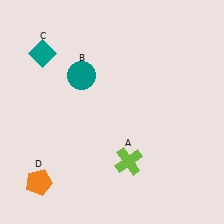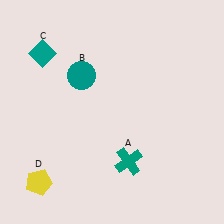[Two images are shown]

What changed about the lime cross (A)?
In Image 1, A is lime. In Image 2, it changed to teal.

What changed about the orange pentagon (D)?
In Image 1, D is orange. In Image 2, it changed to yellow.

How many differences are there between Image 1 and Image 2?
There are 2 differences between the two images.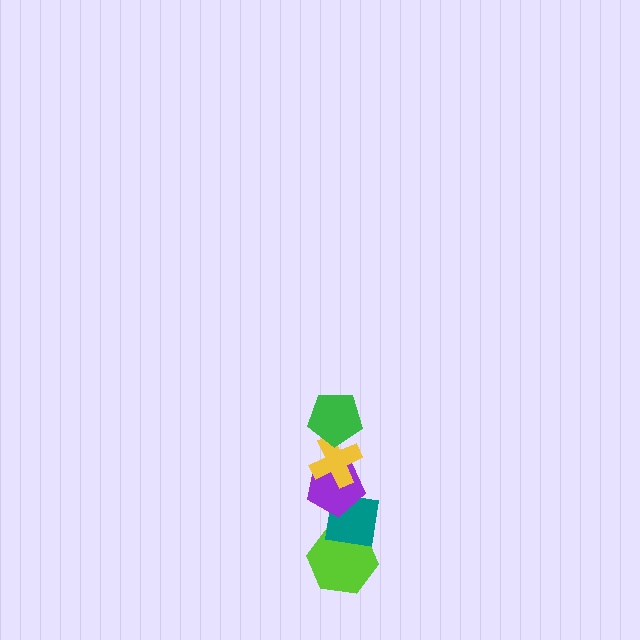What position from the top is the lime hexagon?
The lime hexagon is 5th from the top.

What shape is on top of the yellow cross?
The green pentagon is on top of the yellow cross.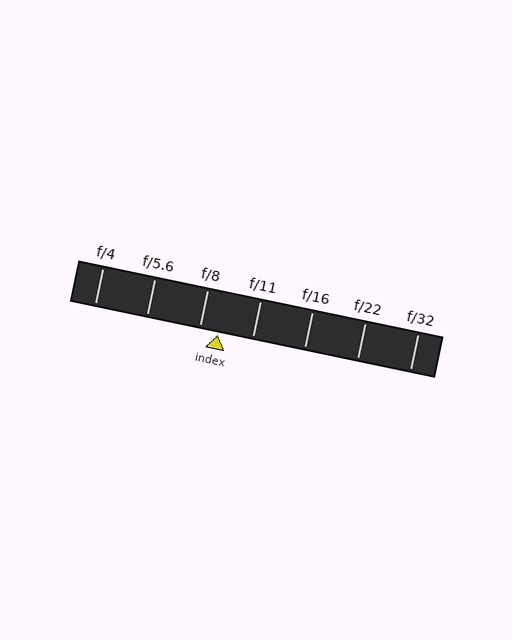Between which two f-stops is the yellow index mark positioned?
The index mark is between f/8 and f/11.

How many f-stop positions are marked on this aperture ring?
There are 7 f-stop positions marked.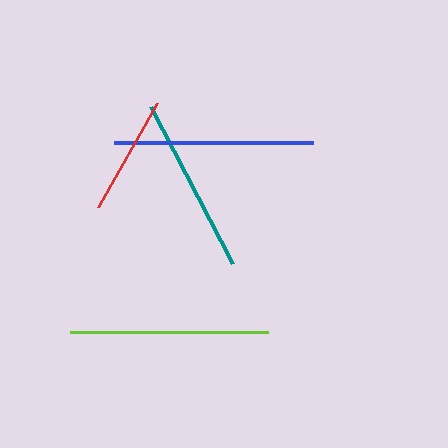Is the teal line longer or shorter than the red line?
The teal line is longer than the red line.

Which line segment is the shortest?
The red line is the shortest at approximately 120 pixels.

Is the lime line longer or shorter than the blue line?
The blue line is longer than the lime line.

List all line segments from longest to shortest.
From longest to shortest: blue, lime, teal, red.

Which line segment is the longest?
The blue line is the longest at approximately 200 pixels.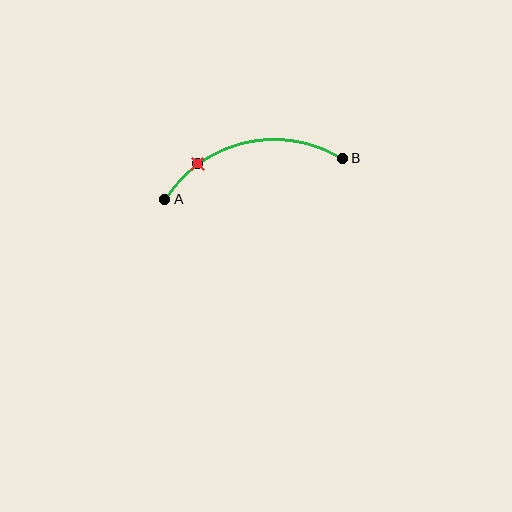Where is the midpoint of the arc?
The arc midpoint is the point on the curve farthest from the straight line joining A and B. It sits above that line.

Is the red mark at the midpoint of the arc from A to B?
No. The red mark lies on the arc but is closer to endpoint A. The arc midpoint would be at the point on the curve equidistant along the arc from both A and B.